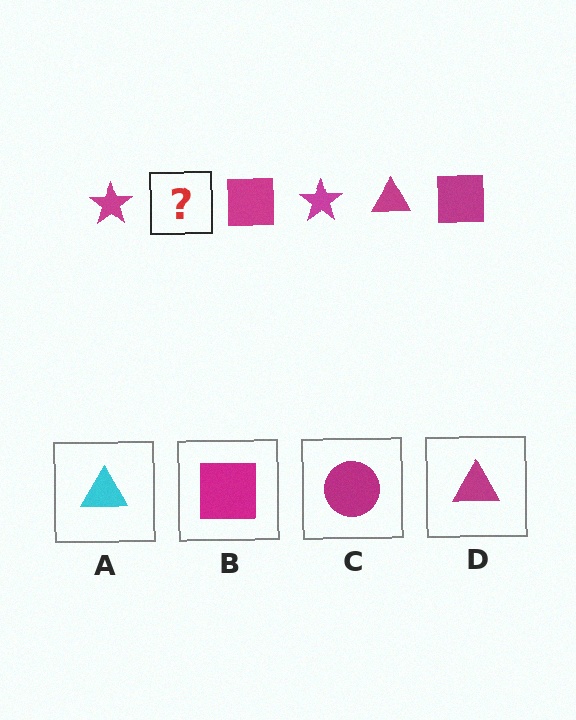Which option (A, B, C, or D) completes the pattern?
D.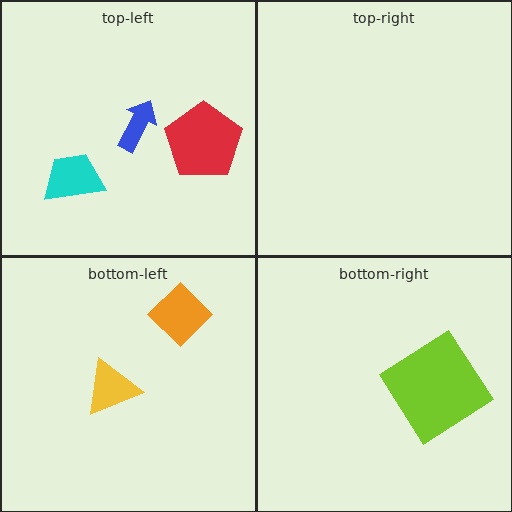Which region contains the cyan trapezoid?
The top-left region.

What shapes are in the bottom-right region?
The lime diamond.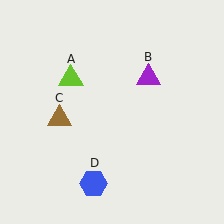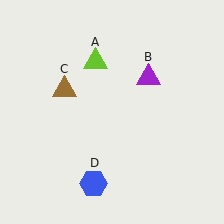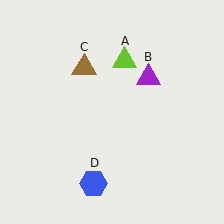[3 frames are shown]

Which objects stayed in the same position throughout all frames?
Purple triangle (object B) and blue hexagon (object D) remained stationary.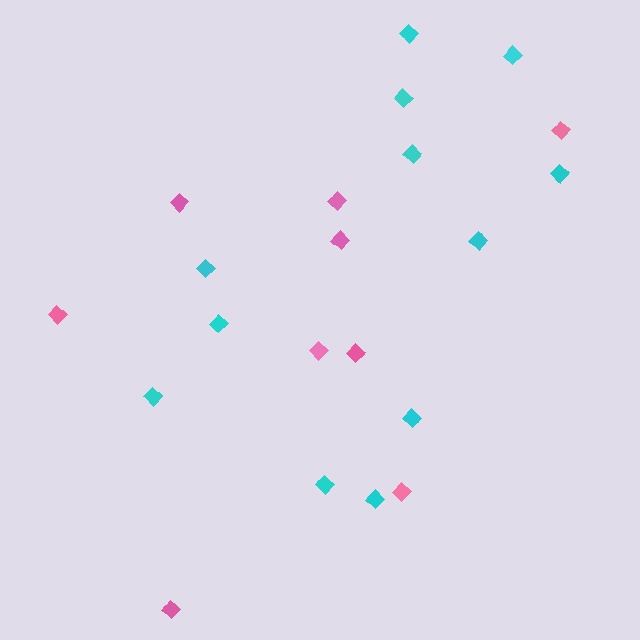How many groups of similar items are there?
There are 2 groups: one group of pink diamonds (9) and one group of cyan diamonds (12).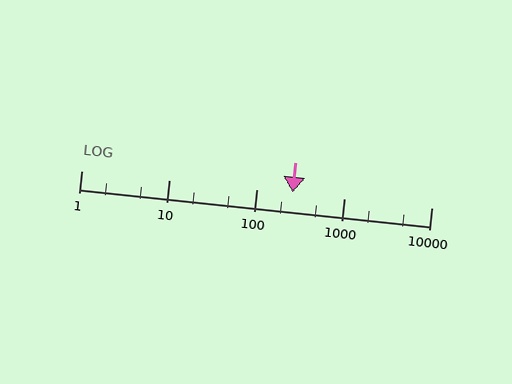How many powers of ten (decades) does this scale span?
The scale spans 4 decades, from 1 to 10000.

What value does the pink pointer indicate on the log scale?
The pointer indicates approximately 260.